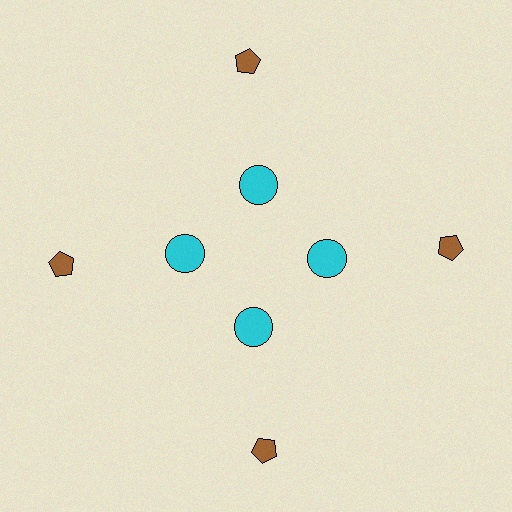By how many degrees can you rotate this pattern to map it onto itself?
The pattern maps onto itself every 90 degrees of rotation.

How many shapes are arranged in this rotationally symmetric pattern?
There are 8 shapes, arranged in 4 groups of 2.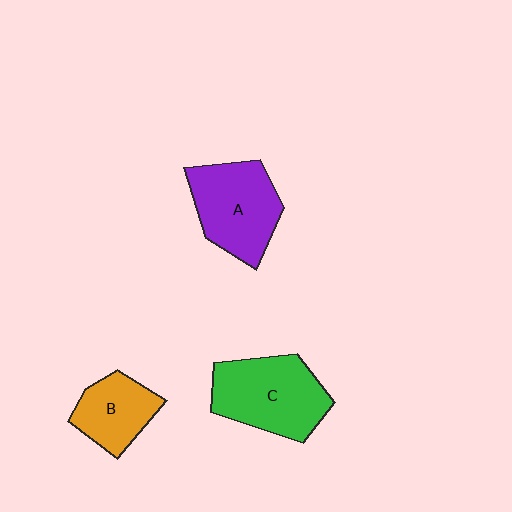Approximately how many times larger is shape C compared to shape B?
Approximately 1.6 times.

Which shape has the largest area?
Shape C (green).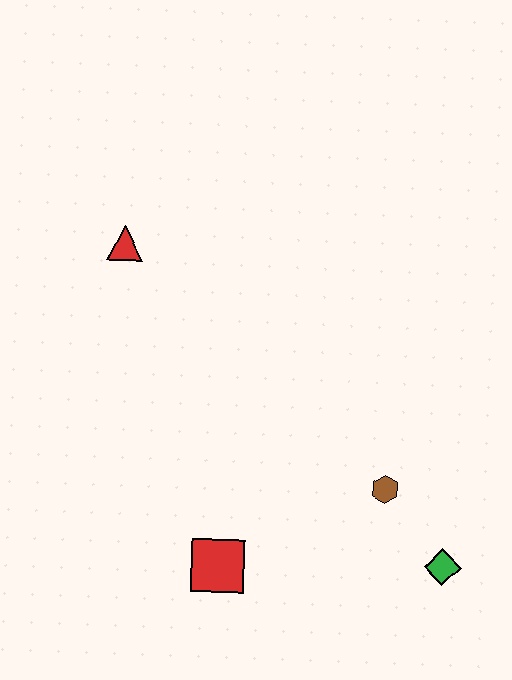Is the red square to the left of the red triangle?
No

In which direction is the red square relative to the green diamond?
The red square is to the left of the green diamond.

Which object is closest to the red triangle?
The red square is closest to the red triangle.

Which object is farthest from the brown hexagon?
The red triangle is farthest from the brown hexagon.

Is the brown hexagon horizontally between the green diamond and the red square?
Yes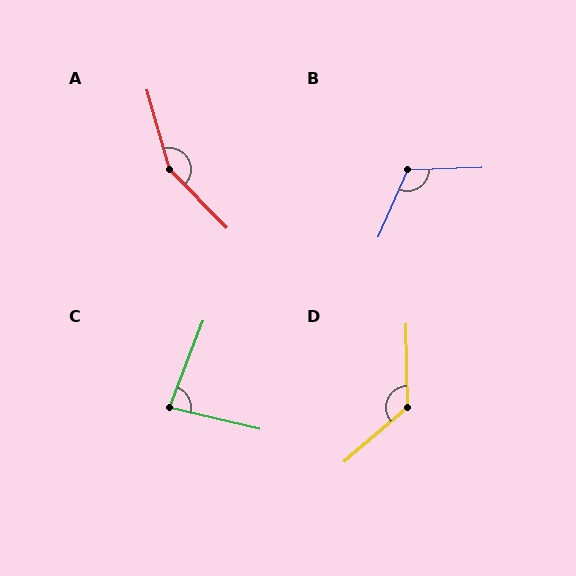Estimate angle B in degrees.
Approximately 116 degrees.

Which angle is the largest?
A, at approximately 152 degrees.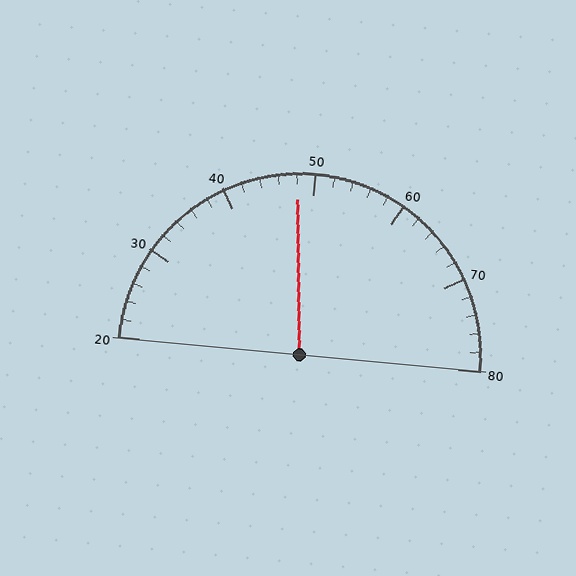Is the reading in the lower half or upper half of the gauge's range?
The reading is in the lower half of the range (20 to 80).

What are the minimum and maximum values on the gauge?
The gauge ranges from 20 to 80.